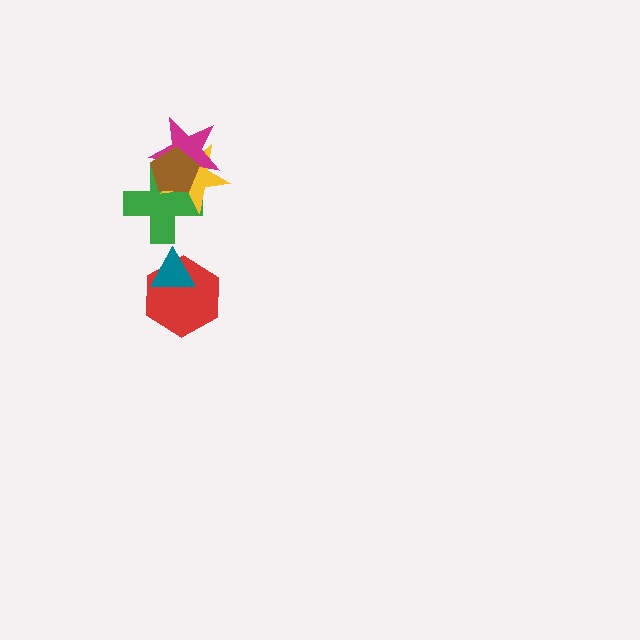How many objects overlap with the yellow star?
3 objects overlap with the yellow star.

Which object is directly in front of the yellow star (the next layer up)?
The magenta star is directly in front of the yellow star.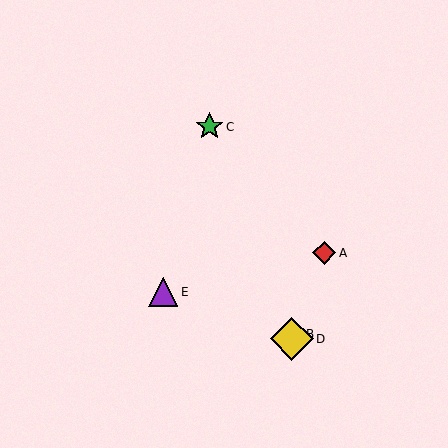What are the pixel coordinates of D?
Object D is at (292, 339).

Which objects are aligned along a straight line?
Objects B, C, D are aligned along a straight line.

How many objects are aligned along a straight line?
3 objects (B, C, D) are aligned along a straight line.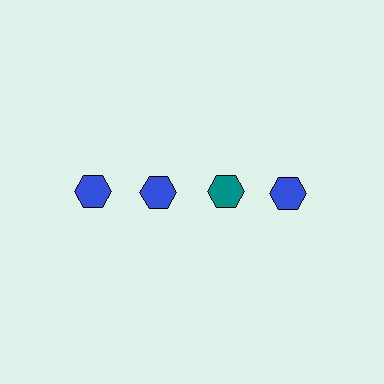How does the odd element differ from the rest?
It has a different color: teal instead of blue.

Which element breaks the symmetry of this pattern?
The teal hexagon in the top row, center column breaks the symmetry. All other shapes are blue hexagons.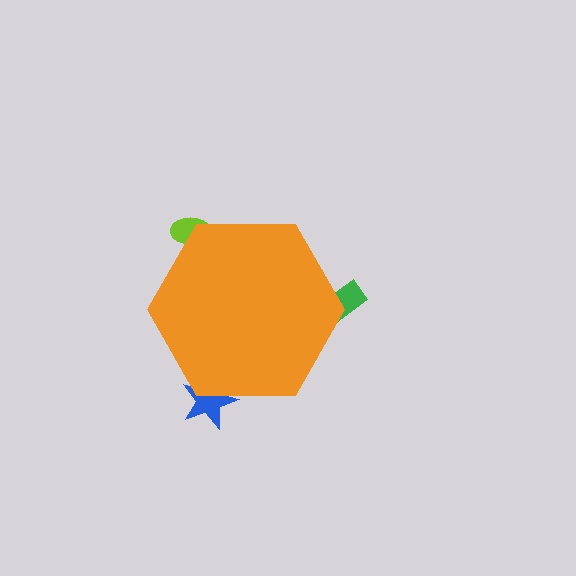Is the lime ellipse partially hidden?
Yes, the lime ellipse is partially hidden behind the orange hexagon.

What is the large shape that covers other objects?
An orange hexagon.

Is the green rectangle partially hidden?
Yes, the green rectangle is partially hidden behind the orange hexagon.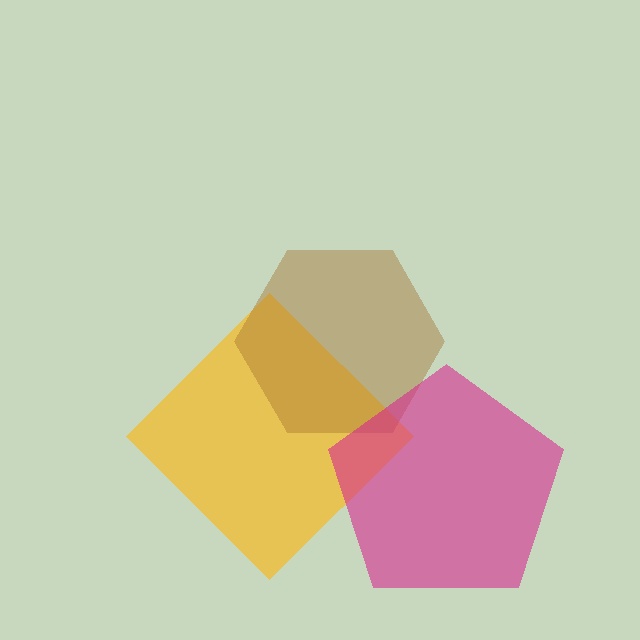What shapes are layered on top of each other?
The layered shapes are: a yellow diamond, a brown hexagon, a magenta pentagon.